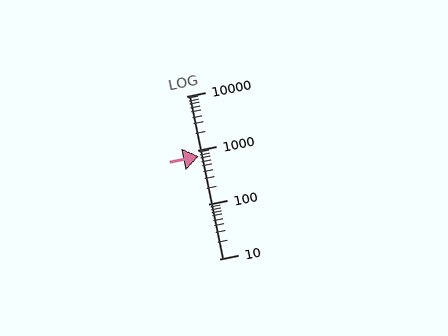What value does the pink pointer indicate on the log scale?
The pointer indicates approximately 760.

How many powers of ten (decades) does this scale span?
The scale spans 3 decades, from 10 to 10000.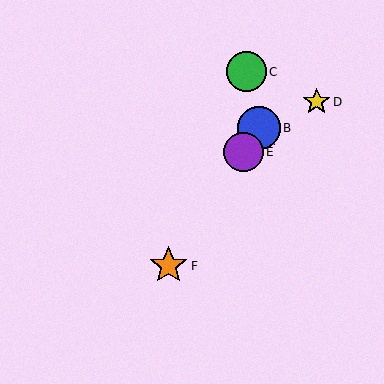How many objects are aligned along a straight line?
4 objects (A, B, E, F) are aligned along a straight line.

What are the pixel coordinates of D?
Object D is at (317, 102).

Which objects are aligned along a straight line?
Objects A, B, E, F are aligned along a straight line.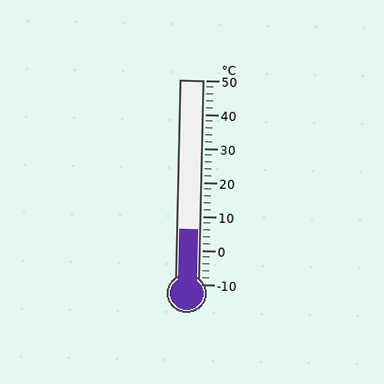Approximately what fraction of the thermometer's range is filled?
The thermometer is filled to approximately 25% of its range.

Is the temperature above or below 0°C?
The temperature is above 0°C.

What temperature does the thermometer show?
The thermometer shows approximately 6°C.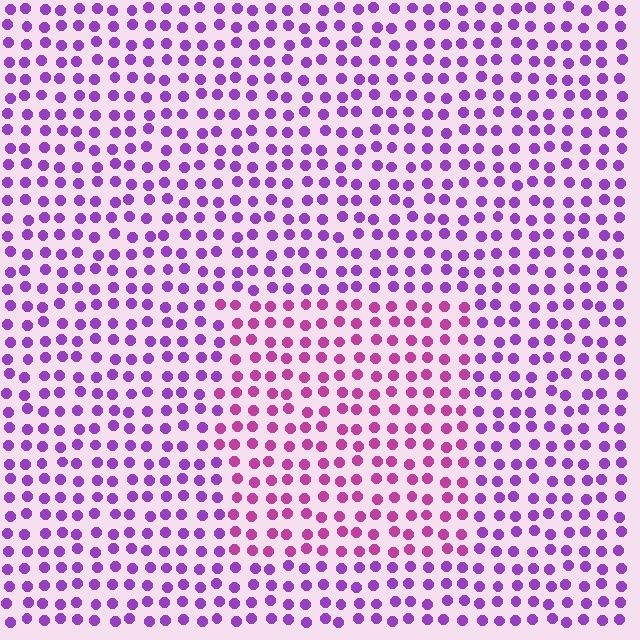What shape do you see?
I see a rectangle.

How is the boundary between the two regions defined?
The boundary is defined purely by a slight shift in hue (about 35 degrees). Spacing, size, and orientation are identical on both sides.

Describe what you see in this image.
The image is filled with small purple elements in a uniform arrangement. A rectangle-shaped region is visible where the elements are tinted to a slightly different hue, forming a subtle color boundary.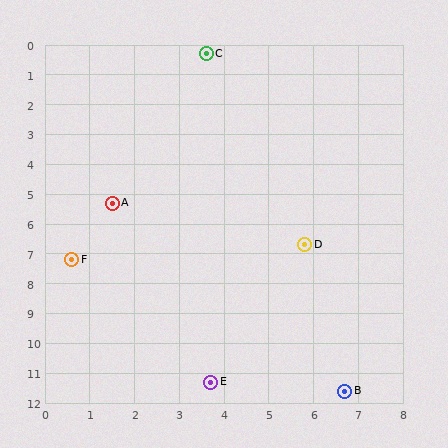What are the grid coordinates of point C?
Point C is at approximately (3.6, 0.3).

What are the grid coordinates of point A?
Point A is at approximately (1.5, 5.3).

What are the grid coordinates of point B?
Point B is at approximately (6.7, 11.6).